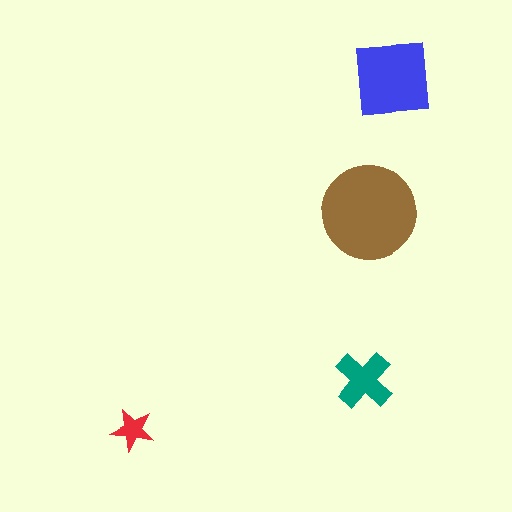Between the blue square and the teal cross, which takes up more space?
The blue square.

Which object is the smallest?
The red star.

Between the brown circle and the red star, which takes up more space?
The brown circle.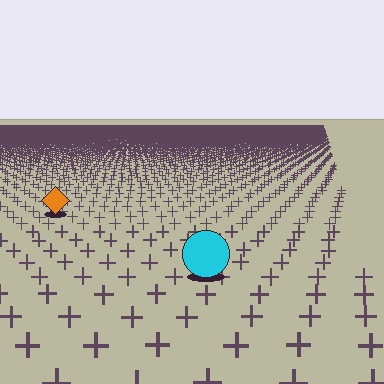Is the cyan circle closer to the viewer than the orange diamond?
Yes. The cyan circle is closer — you can tell from the texture gradient: the ground texture is coarser near it.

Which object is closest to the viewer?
The cyan circle is closest. The texture marks near it are larger and more spread out.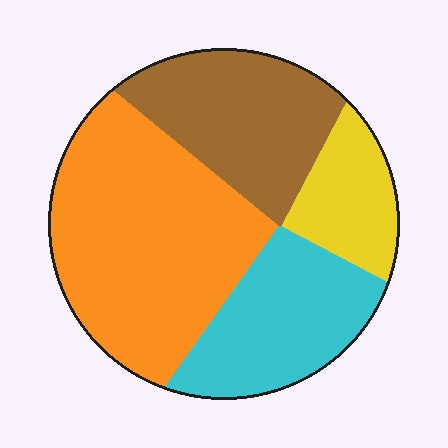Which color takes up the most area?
Orange, at roughly 40%.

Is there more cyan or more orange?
Orange.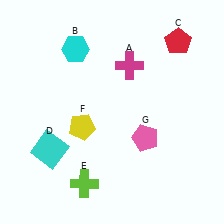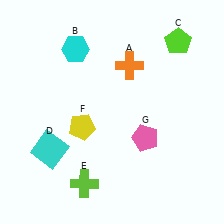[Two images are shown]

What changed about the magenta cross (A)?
In Image 1, A is magenta. In Image 2, it changed to orange.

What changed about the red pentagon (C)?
In Image 1, C is red. In Image 2, it changed to lime.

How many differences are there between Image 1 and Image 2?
There are 2 differences between the two images.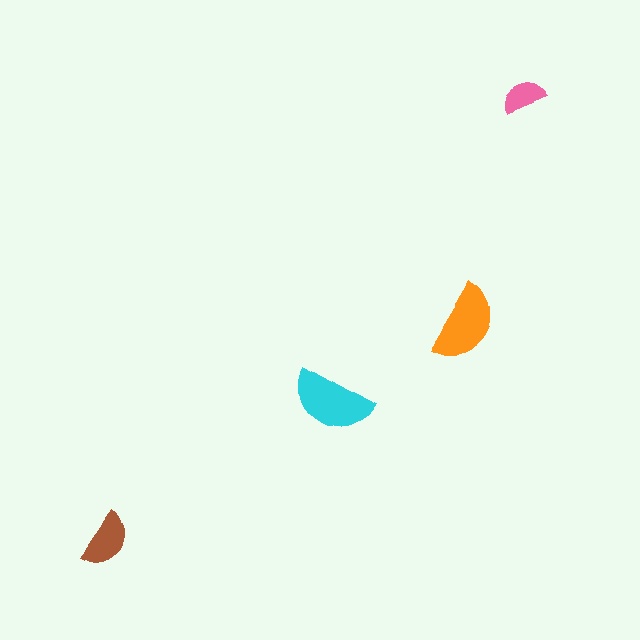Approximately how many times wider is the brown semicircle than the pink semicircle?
About 1.5 times wider.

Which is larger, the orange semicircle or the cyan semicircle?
The cyan one.